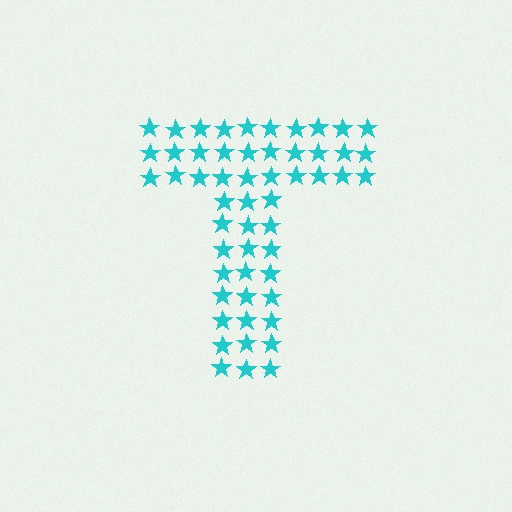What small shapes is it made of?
It is made of small stars.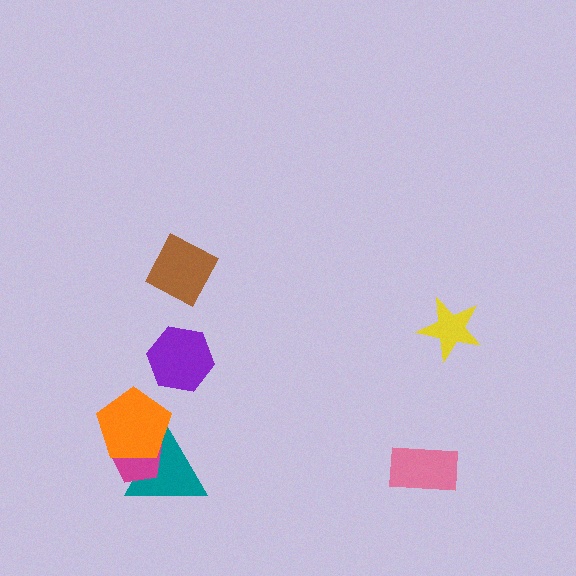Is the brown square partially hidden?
No, no other shape covers it.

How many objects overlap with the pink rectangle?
0 objects overlap with the pink rectangle.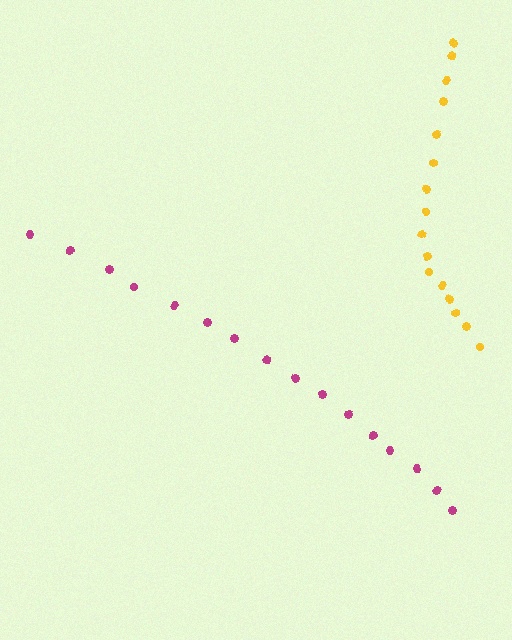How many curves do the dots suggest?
There are 2 distinct paths.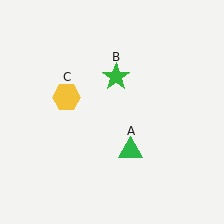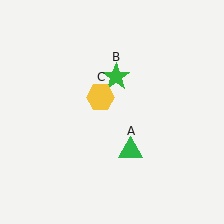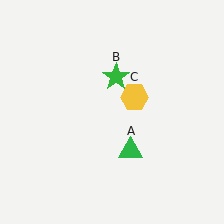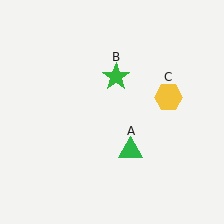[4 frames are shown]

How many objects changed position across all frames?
1 object changed position: yellow hexagon (object C).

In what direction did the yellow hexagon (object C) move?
The yellow hexagon (object C) moved right.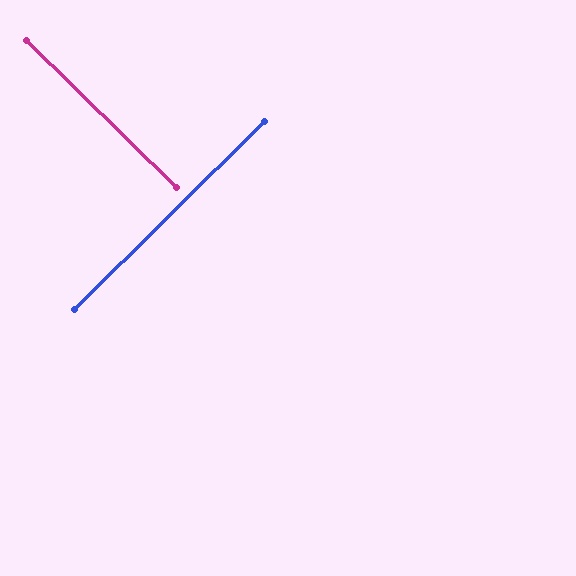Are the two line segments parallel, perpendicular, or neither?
Perpendicular — they meet at approximately 89°.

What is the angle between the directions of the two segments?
Approximately 89 degrees.